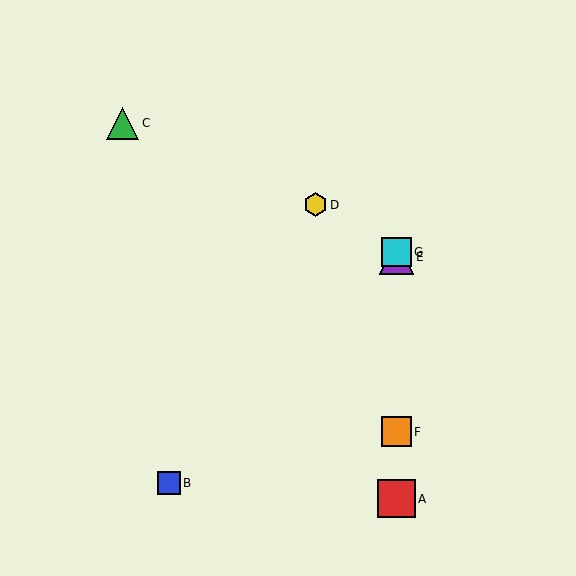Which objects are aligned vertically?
Objects A, E, F, G are aligned vertically.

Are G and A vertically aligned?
Yes, both are at x≈396.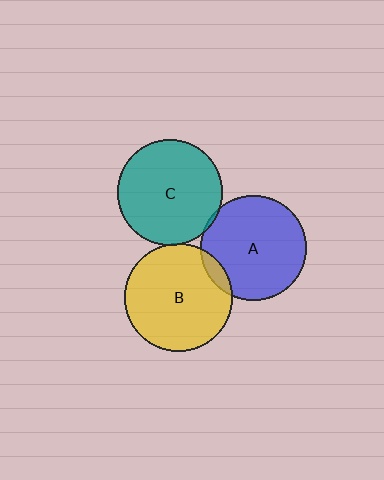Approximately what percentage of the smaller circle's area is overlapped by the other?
Approximately 10%.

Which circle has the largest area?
Circle B (yellow).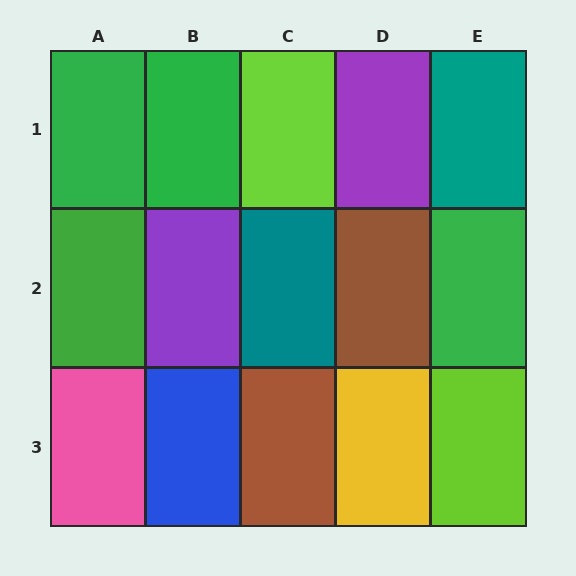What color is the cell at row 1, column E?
Teal.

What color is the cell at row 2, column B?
Purple.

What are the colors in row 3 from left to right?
Pink, blue, brown, yellow, lime.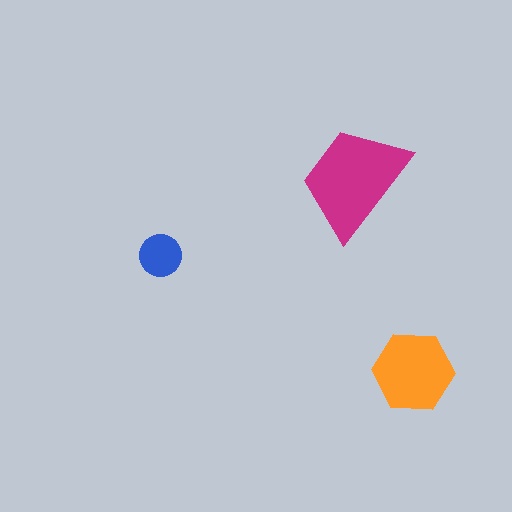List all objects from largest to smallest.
The magenta trapezoid, the orange hexagon, the blue circle.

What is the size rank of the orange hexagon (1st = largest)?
2nd.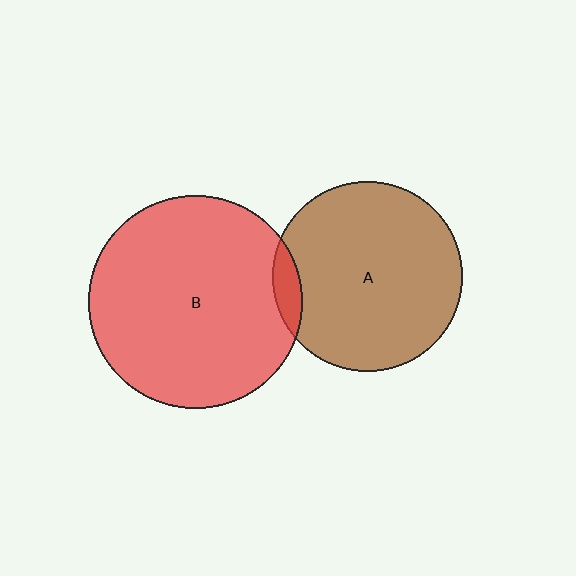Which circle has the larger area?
Circle B (red).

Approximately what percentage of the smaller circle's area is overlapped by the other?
Approximately 5%.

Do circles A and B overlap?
Yes.